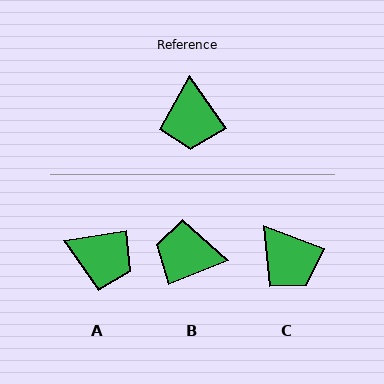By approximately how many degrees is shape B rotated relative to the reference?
Approximately 103 degrees clockwise.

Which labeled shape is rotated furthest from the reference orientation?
B, about 103 degrees away.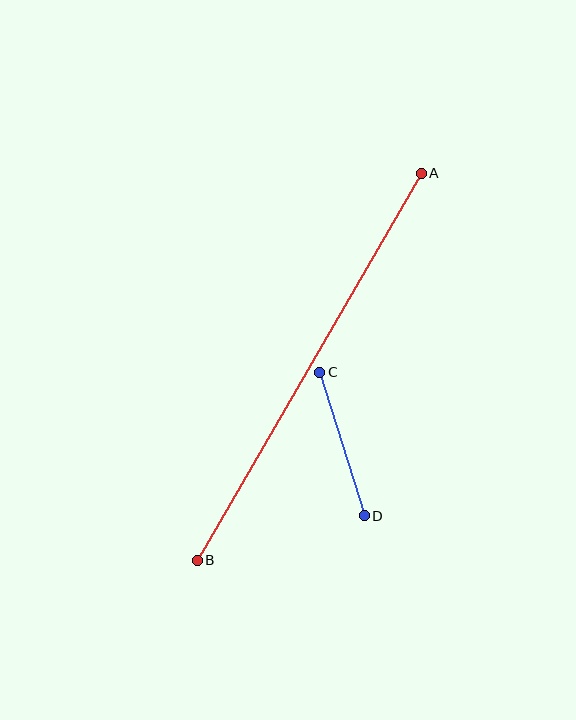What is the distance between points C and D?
The distance is approximately 151 pixels.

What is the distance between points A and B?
The distance is approximately 447 pixels.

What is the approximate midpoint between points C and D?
The midpoint is at approximately (342, 444) pixels.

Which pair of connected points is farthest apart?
Points A and B are farthest apart.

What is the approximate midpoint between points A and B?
The midpoint is at approximately (309, 367) pixels.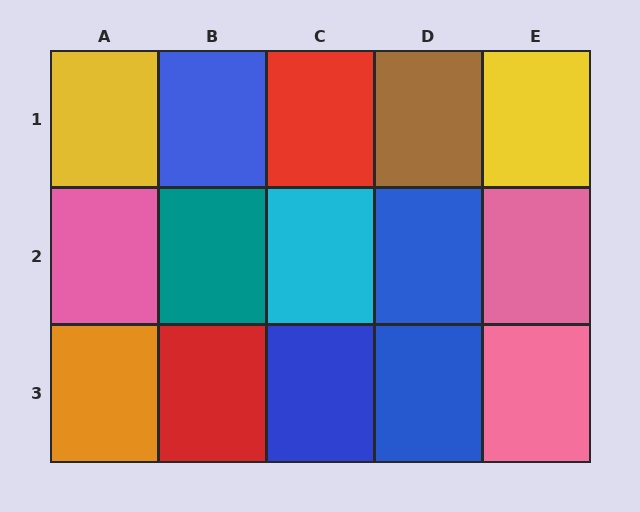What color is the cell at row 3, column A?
Orange.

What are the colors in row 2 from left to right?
Pink, teal, cyan, blue, pink.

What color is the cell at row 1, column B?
Blue.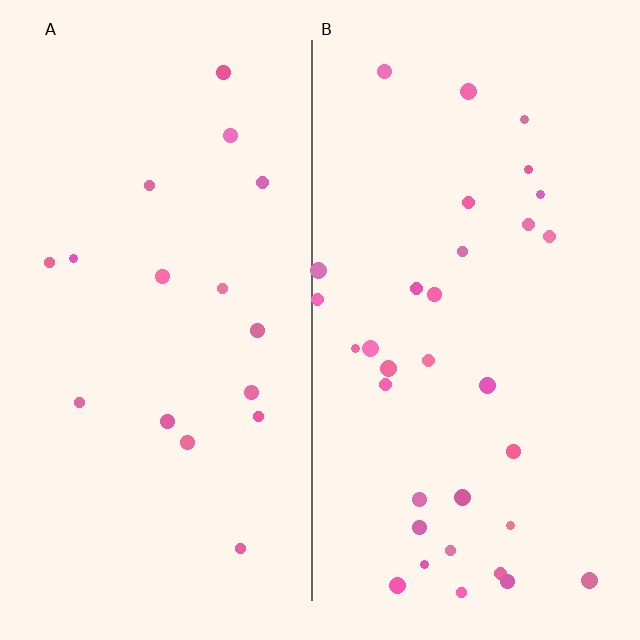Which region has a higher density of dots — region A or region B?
B (the right).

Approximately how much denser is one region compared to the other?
Approximately 1.9× — region B over region A.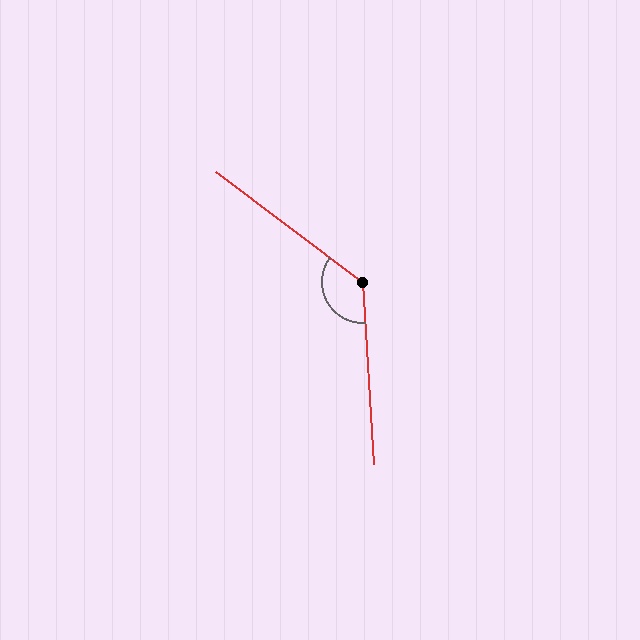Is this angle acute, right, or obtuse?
It is obtuse.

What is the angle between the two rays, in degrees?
Approximately 130 degrees.